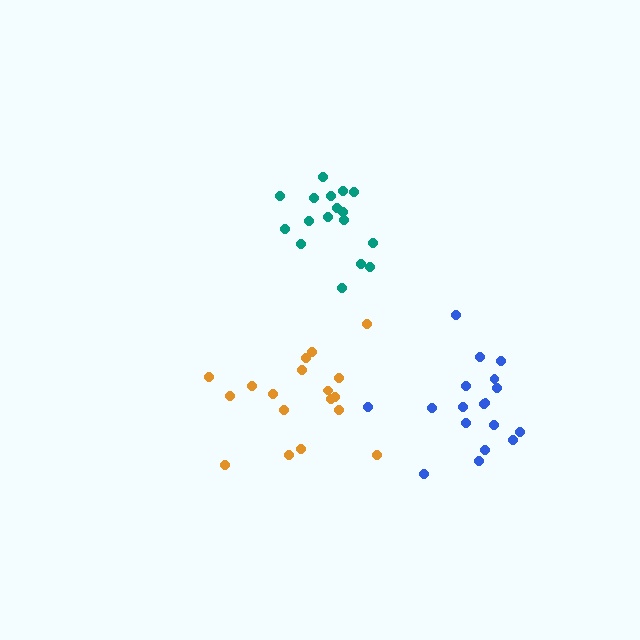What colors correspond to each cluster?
The clusters are colored: teal, orange, blue.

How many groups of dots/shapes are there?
There are 3 groups.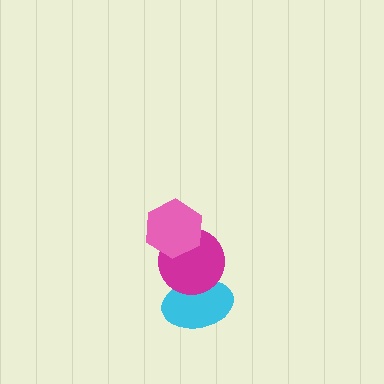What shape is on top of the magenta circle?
The pink hexagon is on top of the magenta circle.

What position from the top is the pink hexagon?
The pink hexagon is 1st from the top.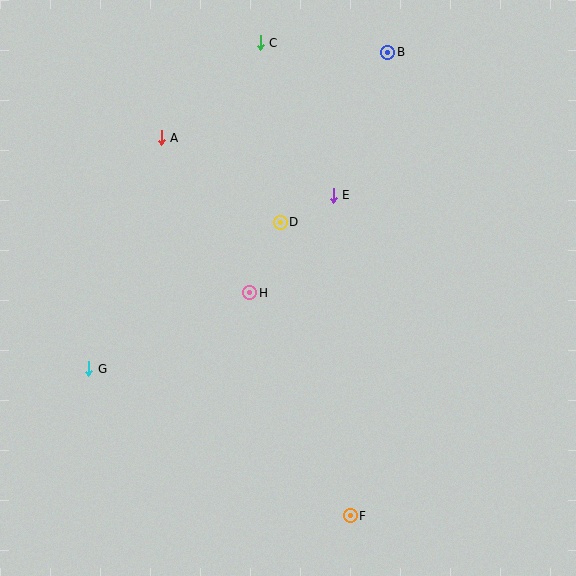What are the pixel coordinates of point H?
Point H is at (250, 293).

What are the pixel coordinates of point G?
Point G is at (89, 369).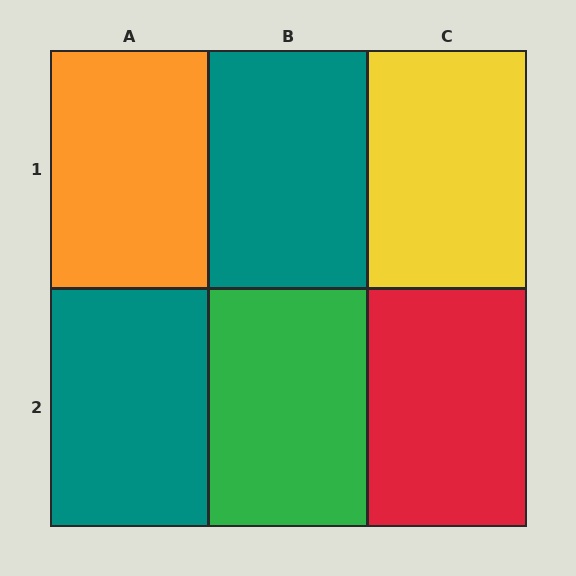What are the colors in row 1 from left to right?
Orange, teal, yellow.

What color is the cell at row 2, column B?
Green.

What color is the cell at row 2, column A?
Teal.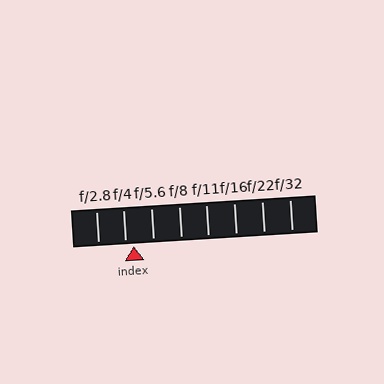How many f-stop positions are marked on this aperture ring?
There are 8 f-stop positions marked.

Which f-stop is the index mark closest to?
The index mark is closest to f/4.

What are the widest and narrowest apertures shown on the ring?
The widest aperture shown is f/2.8 and the narrowest is f/32.